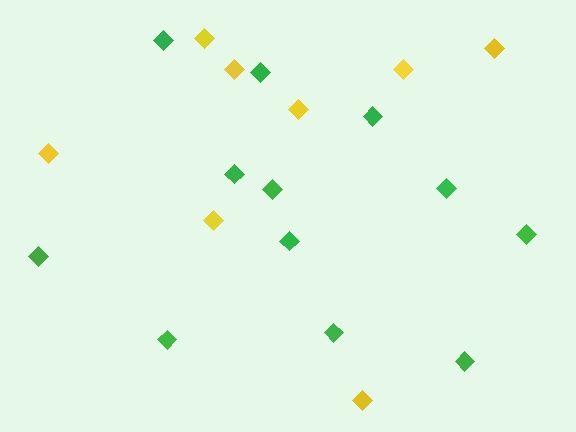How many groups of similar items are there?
There are 2 groups: one group of green diamonds (12) and one group of yellow diamonds (8).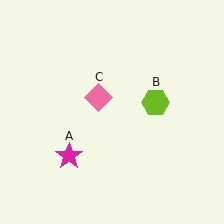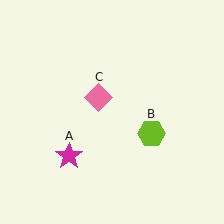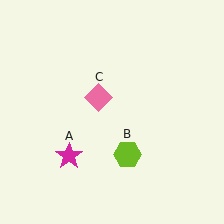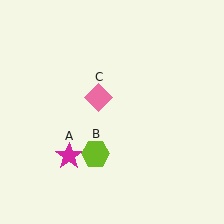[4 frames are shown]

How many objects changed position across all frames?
1 object changed position: lime hexagon (object B).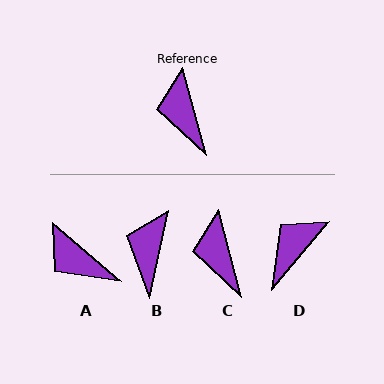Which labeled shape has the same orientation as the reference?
C.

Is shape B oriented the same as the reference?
No, it is off by about 28 degrees.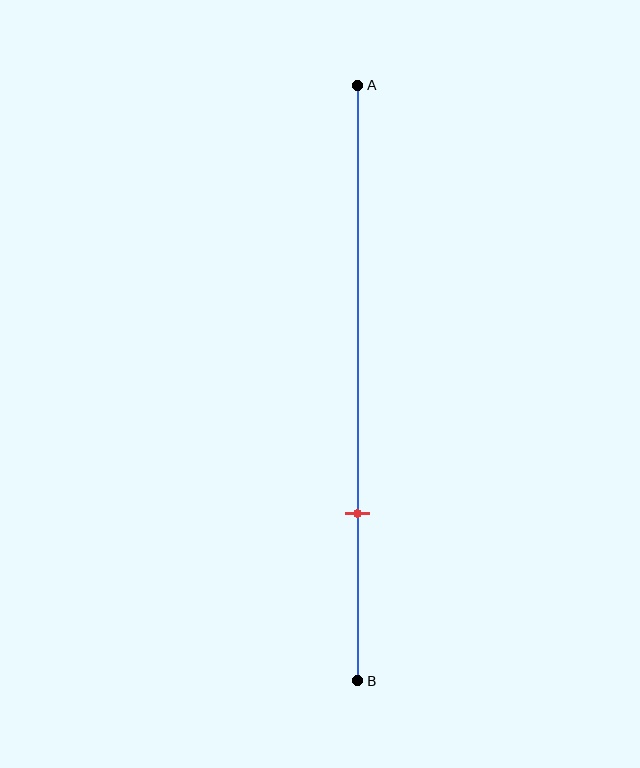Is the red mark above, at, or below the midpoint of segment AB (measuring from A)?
The red mark is below the midpoint of segment AB.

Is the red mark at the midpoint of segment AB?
No, the mark is at about 70% from A, not at the 50% midpoint.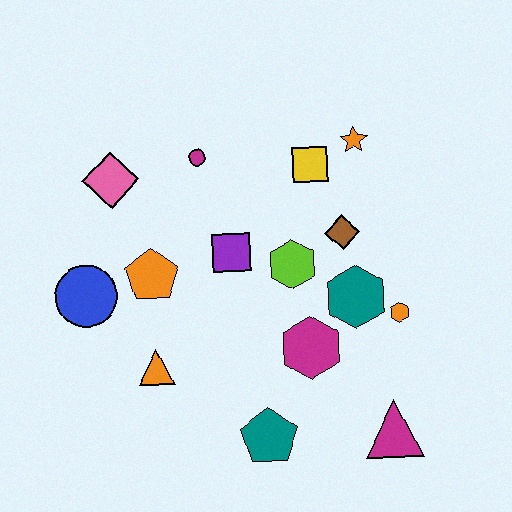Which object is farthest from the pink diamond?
The magenta triangle is farthest from the pink diamond.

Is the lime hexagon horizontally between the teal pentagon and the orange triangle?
No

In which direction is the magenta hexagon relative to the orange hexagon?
The magenta hexagon is to the left of the orange hexagon.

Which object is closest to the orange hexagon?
The teal hexagon is closest to the orange hexagon.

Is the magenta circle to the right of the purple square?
No